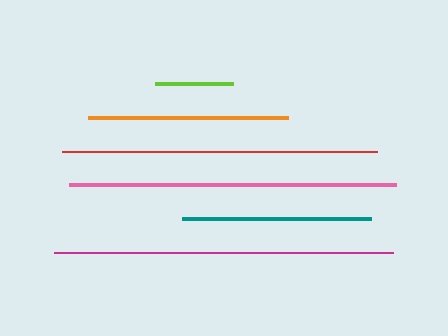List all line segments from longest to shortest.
From longest to shortest: magenta, pink, red, orange, teal, lime.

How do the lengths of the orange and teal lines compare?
The orange and teal lines are approximately the same length.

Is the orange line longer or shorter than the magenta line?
The magenta line is longer than the orange line.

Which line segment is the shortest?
The lime line is the shortest at approximately 78 pixels.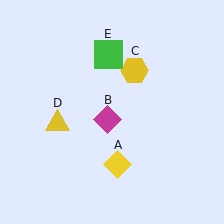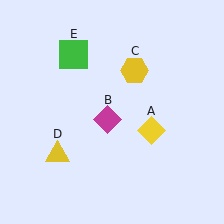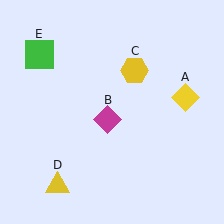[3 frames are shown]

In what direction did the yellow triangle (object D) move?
The yellow triangle (object D) moved down.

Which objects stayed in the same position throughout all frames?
Magenta diamond (object B) and yellow hexagon (object C) remained stationary.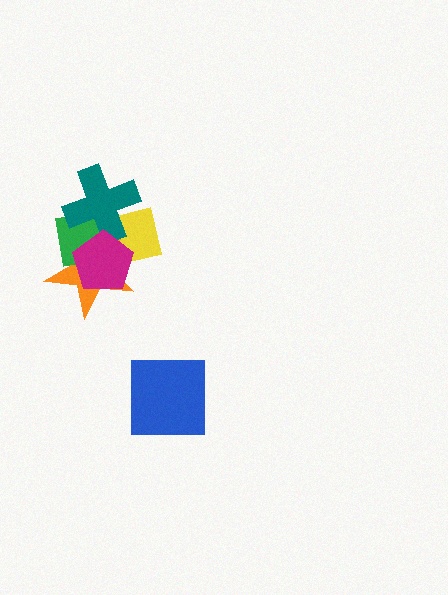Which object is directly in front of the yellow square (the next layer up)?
The orange star is directly in front of the yellow square.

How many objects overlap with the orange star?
4 objects overlap with the orange star.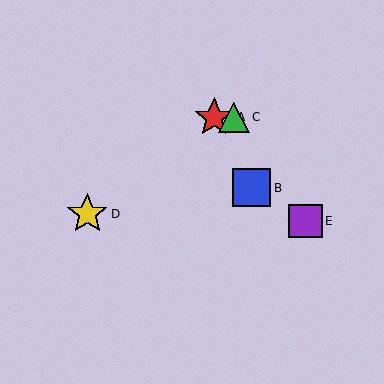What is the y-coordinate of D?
Object D is at y≈214.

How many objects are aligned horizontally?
2 objects (A, C) are aligned horizontally.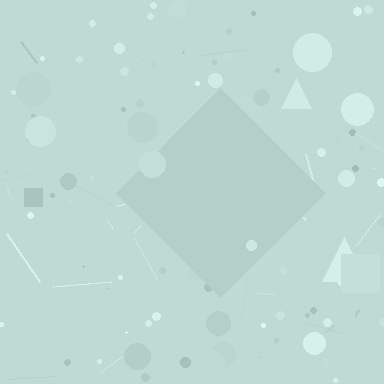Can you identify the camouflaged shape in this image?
The camouflaged shape is a diamond.